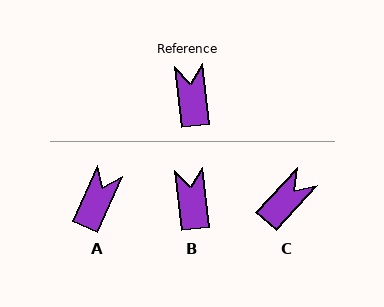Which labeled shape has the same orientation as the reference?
B.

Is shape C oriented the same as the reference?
No, it is off by about 49 degrees.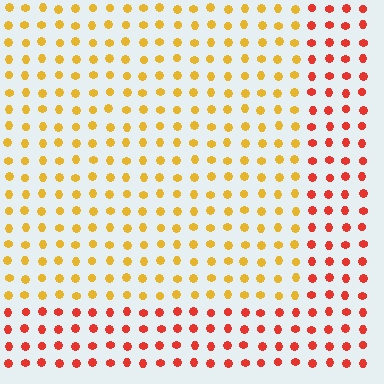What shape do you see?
I see a rectangle.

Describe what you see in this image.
The image is filled with small red elements in a uniform arrangement. A rectangle-shaped region is visible where the elements are tinted to a slightly different hue, forming a subtle color boundary.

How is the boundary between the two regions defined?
The boundary is defined purely by a slight shift in hue (about 42 degrees). Spacing, size, and orientation are identical on both sides.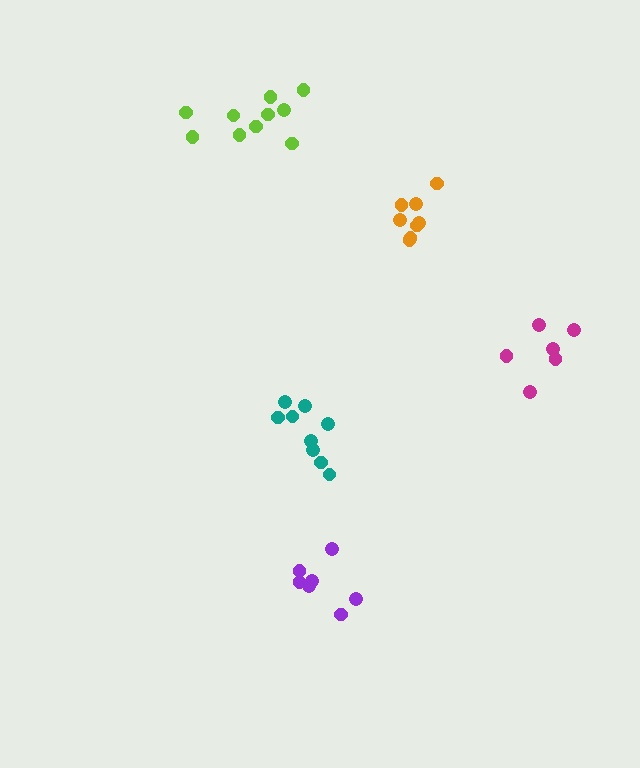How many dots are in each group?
Group 1: 8 dots, Group 2: 10 dots, Group 3: 9 dots, Group 4: 7 dots, Group 5: 6 dots (40 total).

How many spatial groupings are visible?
There are 5 spatial groupings.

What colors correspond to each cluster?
The clusters are colored: orange, lime, teal, purple, magenta.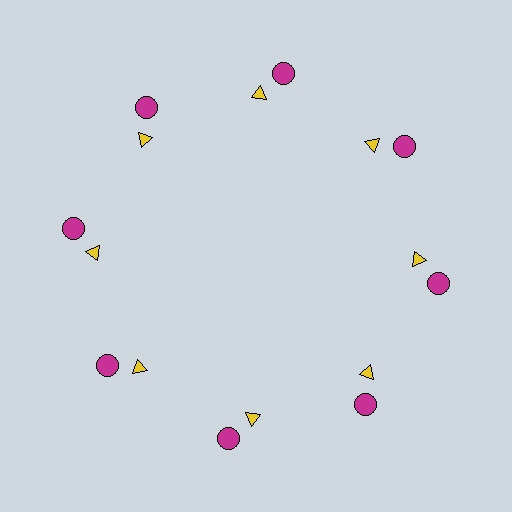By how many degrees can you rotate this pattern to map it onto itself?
The pattern maps onto itself every 45 degrees of rotation.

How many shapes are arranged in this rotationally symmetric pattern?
There are 16 shapes, arranged in 8 groups of 2.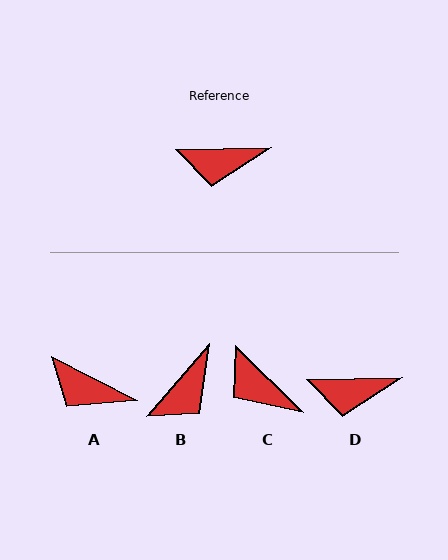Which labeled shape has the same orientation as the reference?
D.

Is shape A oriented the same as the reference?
No, it is off by about 28 degrees.